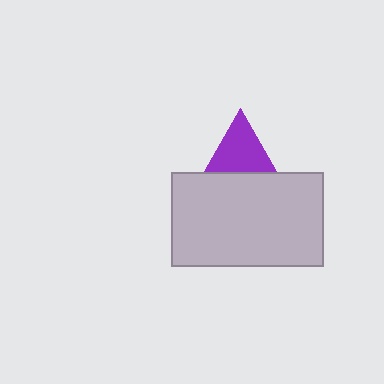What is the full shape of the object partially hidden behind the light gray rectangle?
The partially hidden object is a purple triangle.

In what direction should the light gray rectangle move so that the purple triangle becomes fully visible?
The light gray rectangle should move down. That is the shortest direction to clear the overlap and leave the purple triangle fully visible.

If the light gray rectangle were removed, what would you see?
You would see the complete purple triangle.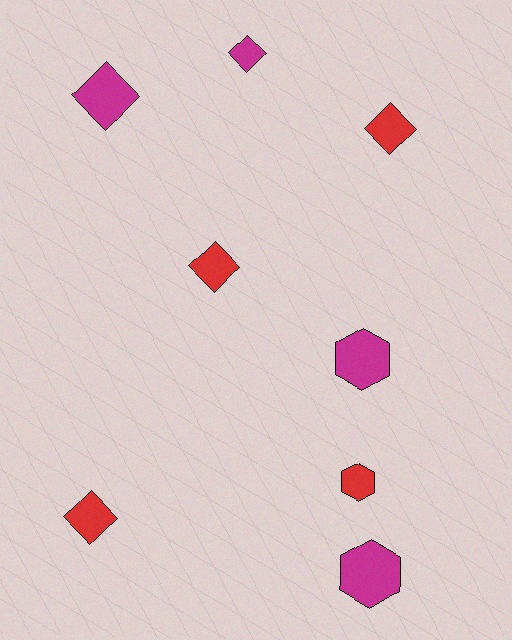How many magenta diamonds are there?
There are 2 magenta diamonds.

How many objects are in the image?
There are 8 objects.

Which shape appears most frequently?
Diamond, with 5 objects.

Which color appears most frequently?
Red, with 4 objects.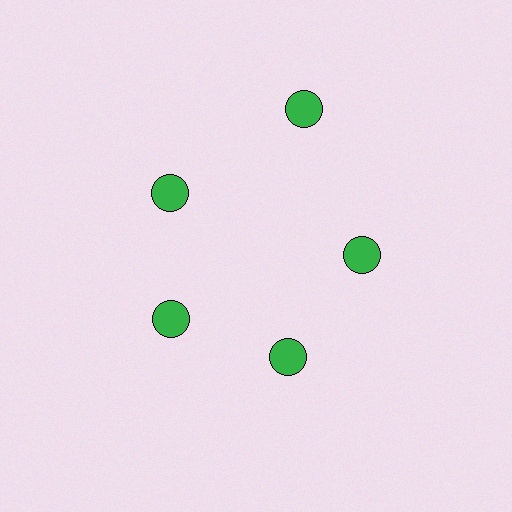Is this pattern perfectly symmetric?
No. The 5 green circles are arranged in a ring, but one element near the 1 o'clock position is pushed outward from the center, breaking the 5-fold rotational symmetry.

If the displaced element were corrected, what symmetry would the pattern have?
It would have 5-fold rotational symmetry — the pattern would map onto itself every 72 degrees.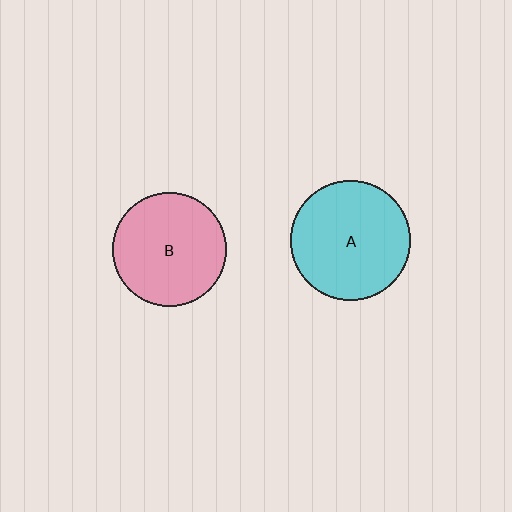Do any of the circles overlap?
No, none of the circles overlap.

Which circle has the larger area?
Circle A (cyan).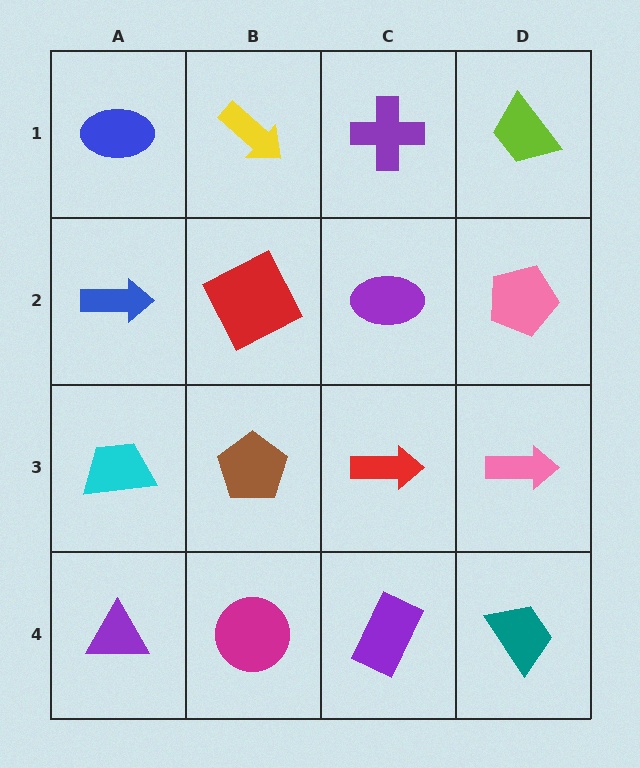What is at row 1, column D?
A lime trapezoid.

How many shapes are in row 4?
4 shapes.